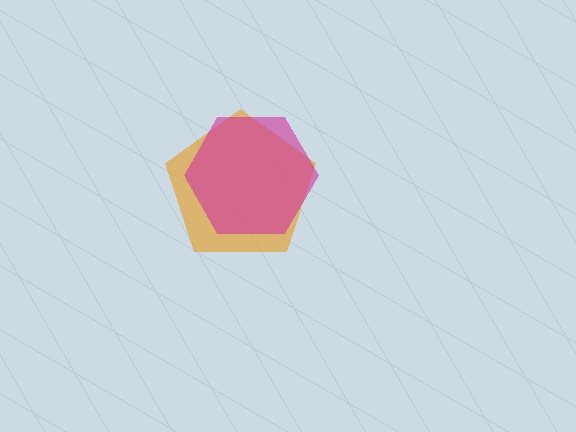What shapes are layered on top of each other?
The layered shapes are: an orange pentagon, a magenta hexagon.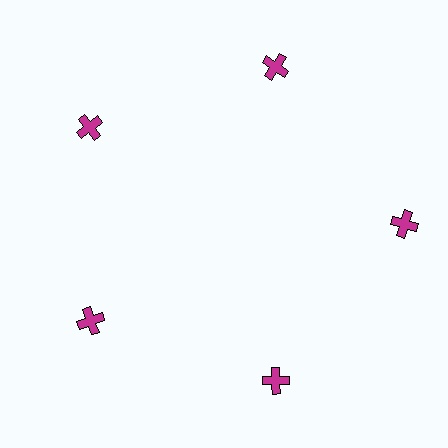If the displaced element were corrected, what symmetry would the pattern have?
It would have 5-fold rotational symmetry — the pattern would map onto itself every 72 degrees.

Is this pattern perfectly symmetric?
No. The 5 magenta crosses are arranged in a ring, but one element near the 3 o'clock position is pushed outward from the center, breaking the 5-fold rotational symmetry.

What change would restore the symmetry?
The symmetry would be restored by moving it inward, back onto the ring so that all 5 crosses sit at equal angles and equal distance from the center.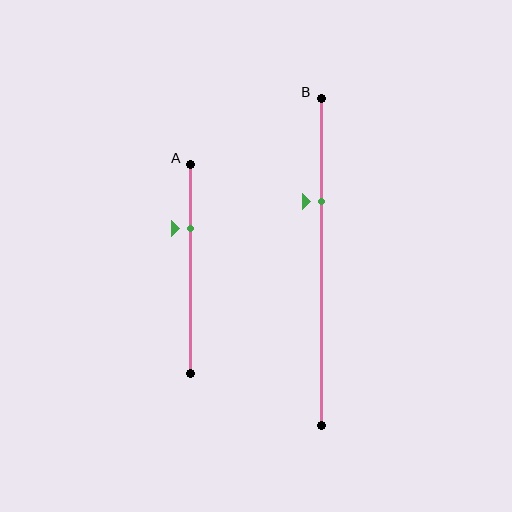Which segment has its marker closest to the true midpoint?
Segment B has its marker closest to the true midpoint.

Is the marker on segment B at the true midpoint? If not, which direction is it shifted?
No, the marker on segment B is shifted upward by about 19% of the segment length.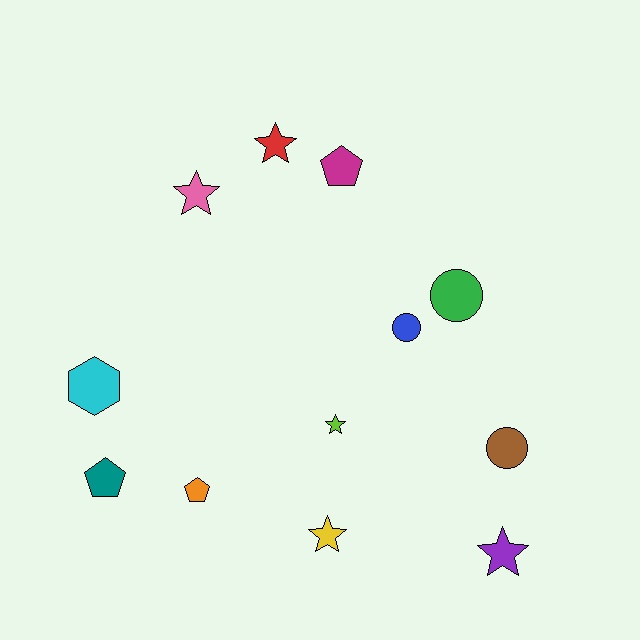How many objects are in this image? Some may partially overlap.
There are 12 objects.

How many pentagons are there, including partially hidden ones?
There are 3 pentagons.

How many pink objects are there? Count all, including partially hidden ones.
There is 1 pink object.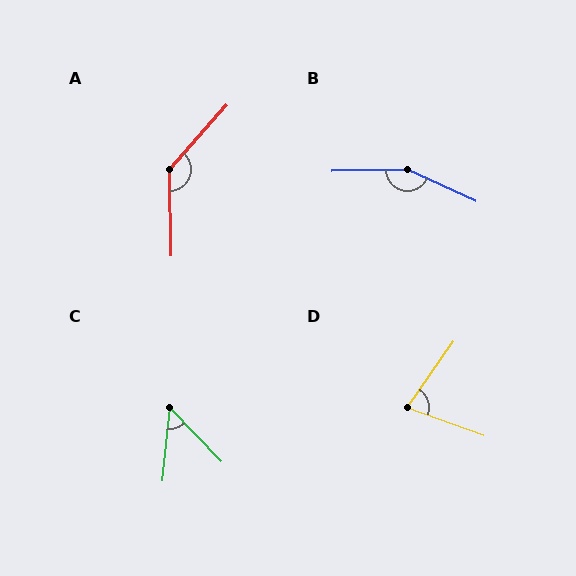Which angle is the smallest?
C, at approximately 50 degrees.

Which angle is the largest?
B, at approximately 154 degrees.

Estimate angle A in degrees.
Approximately 137 degrees.